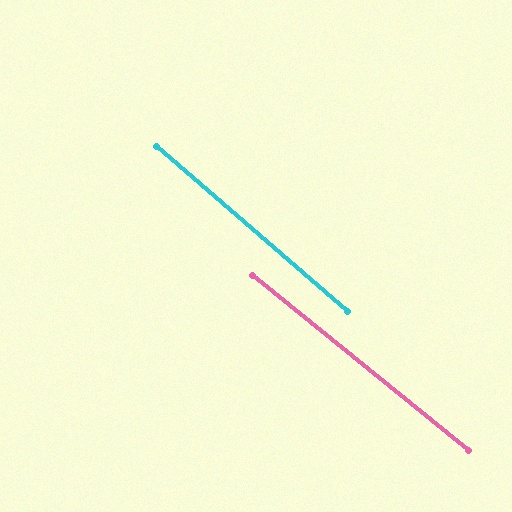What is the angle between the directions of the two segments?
Approximately 2 degrees.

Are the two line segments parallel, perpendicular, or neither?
Parallel — their directions differ by only 1.9°.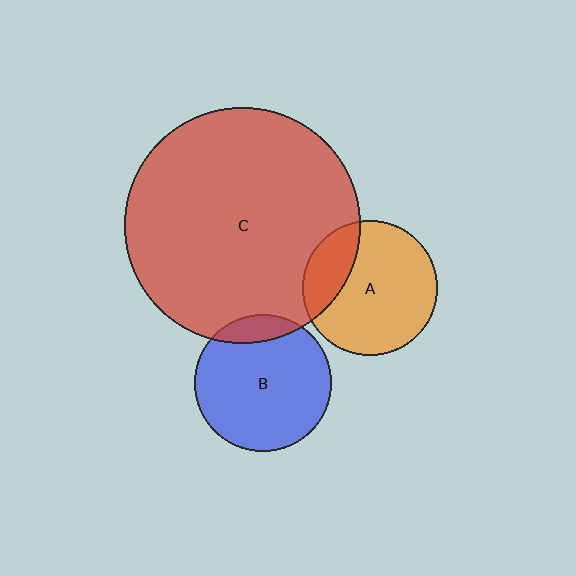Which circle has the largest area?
Circle C (red).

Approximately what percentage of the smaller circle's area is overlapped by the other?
Approximately 10%.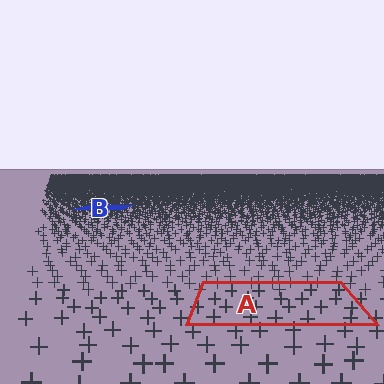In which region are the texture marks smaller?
The texture marks are smaller in region B, because it is farther away.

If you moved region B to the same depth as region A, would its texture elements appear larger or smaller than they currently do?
They would appear larger. At a closer depth, the same texture elements are projected at a bigger on-screen size.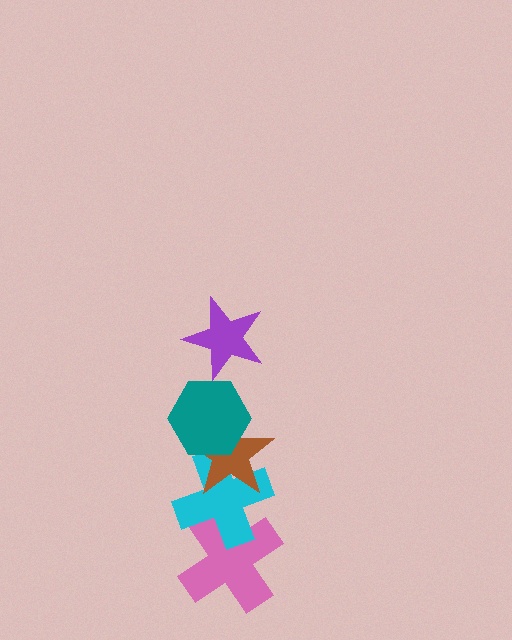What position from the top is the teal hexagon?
The teal hexagon is 2nd from the top.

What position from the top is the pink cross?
The pink cross is 5th from the top.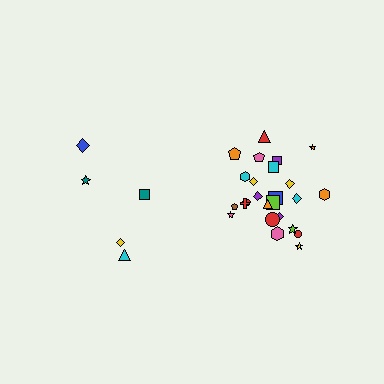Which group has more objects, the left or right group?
The right group.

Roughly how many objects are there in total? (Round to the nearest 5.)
Roughly 30 objects in total.